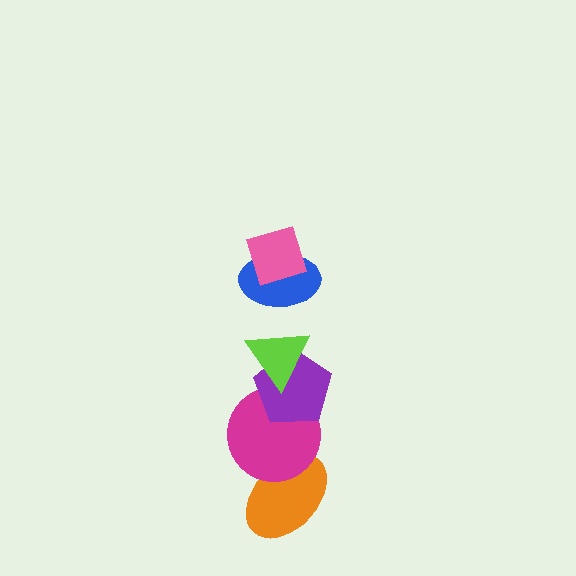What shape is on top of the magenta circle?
The purple pentagon is on top of the magenta circle.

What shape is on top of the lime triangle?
The blue ellipse is on top of the lime triangle.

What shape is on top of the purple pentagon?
The lime triangle is on top of the purple pentagon.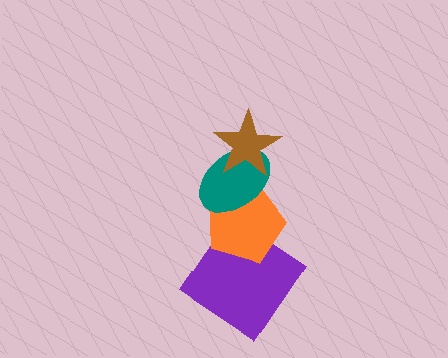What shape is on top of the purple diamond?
The orange pentagon is on top of the purple diamond.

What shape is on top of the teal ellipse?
The brown star is on top of the teal ellipse.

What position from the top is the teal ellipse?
The teal ellipse is 2nd from the top.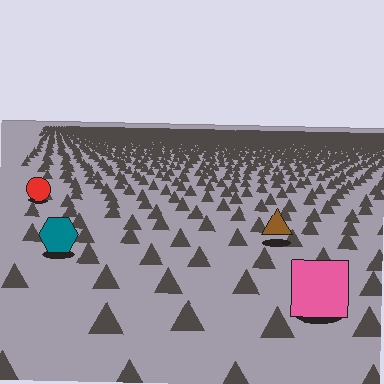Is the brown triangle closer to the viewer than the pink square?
No. The pink square is closer — you can tell from the texture gradient: the ground texture is coarser near it.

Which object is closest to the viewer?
The pink square is closest. The texture marks near it are larger and more spread out.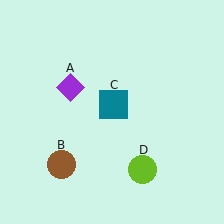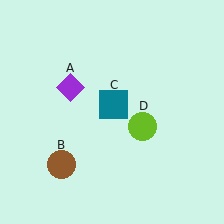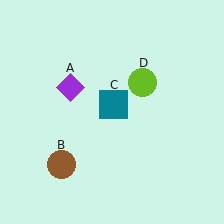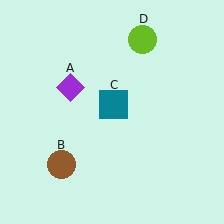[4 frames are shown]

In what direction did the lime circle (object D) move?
The lime circle (object D) moved up.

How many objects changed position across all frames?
1 object changed position: lime circle (object D).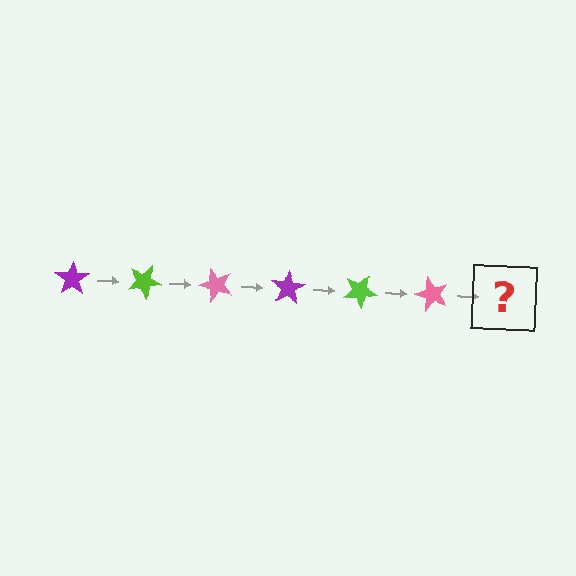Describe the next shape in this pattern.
It should be a purple star, rotated 150 degrees from the start.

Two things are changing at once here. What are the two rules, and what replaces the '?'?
The two rules are that it rotates 25 degrees each step and the color cycles through purple, lime, and pink. The '?' should be a purple star, rotated 150 degrees from the start.